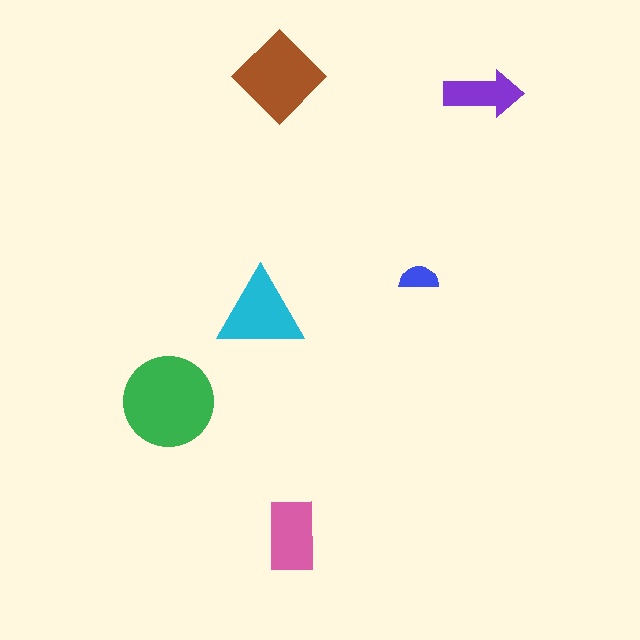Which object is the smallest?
The blue semicircle.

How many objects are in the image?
There are 6 objects in the image.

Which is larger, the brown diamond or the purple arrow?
The brown diamond.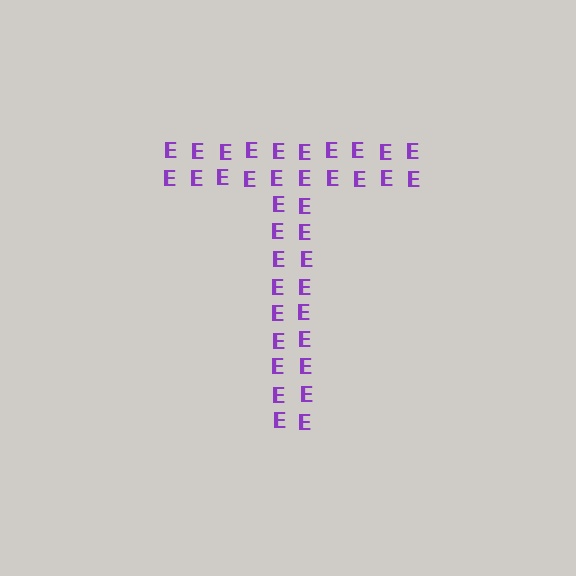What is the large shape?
The large shape is the letter T.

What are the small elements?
The small elements are letter E's.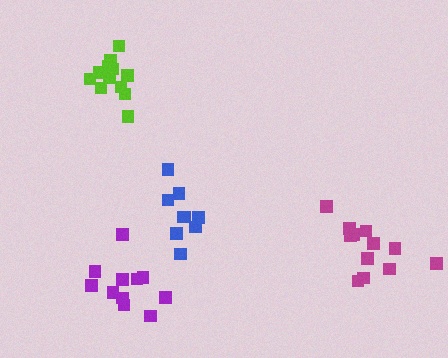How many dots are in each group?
Group 1: 12 dots, Group 2: 9 dots, Group 3: 11 dots, Group 4: 12 dots (44 total).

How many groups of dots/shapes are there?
There are 4 groups.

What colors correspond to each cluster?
The clusters are colored: lime, blue, purple, magenta.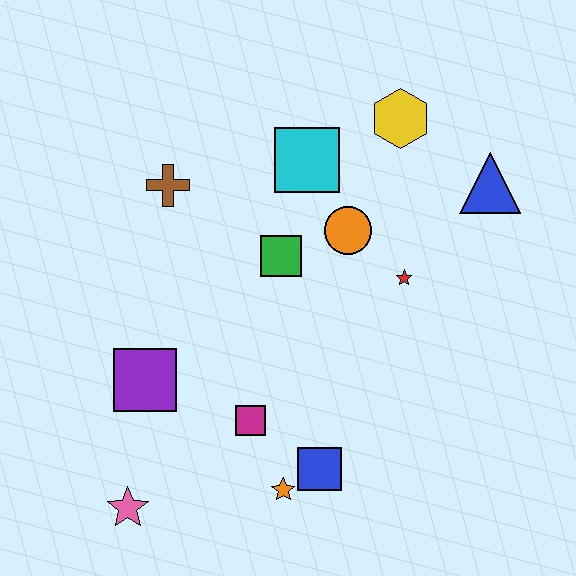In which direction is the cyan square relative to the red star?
The cyan square is above the red star.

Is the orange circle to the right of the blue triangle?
No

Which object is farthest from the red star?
The pink star is farthest from the red star.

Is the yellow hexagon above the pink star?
Yes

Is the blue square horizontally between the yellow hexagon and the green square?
Yes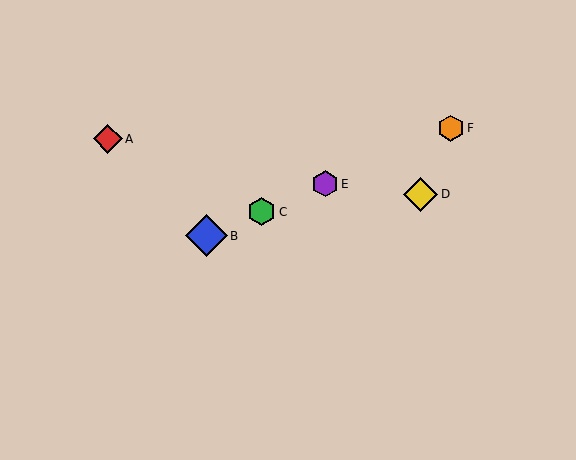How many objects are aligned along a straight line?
4 objects (B, C, E, F) are aligned along a straight line.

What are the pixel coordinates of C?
Object C is at (262, 212).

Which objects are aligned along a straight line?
Objects B, C, E, F are aligned along a straight line.